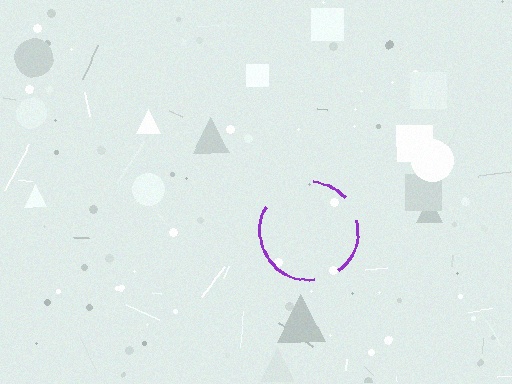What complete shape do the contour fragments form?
The contour fragments form a circle.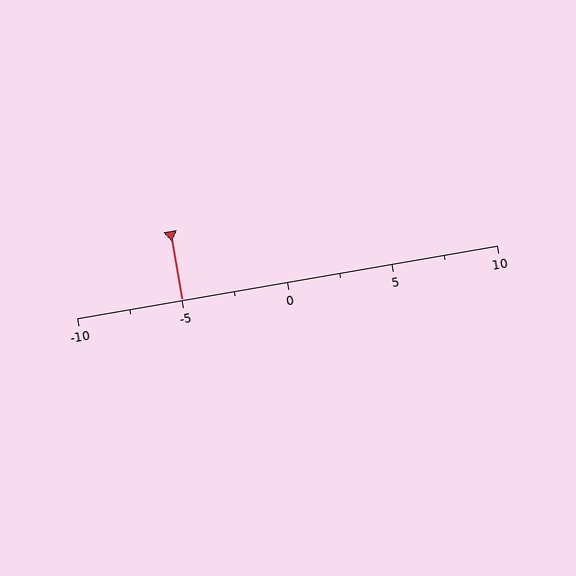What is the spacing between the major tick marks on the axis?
The major ticks are spaced 5 apart.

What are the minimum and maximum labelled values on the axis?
The axis runs from -10 to 10.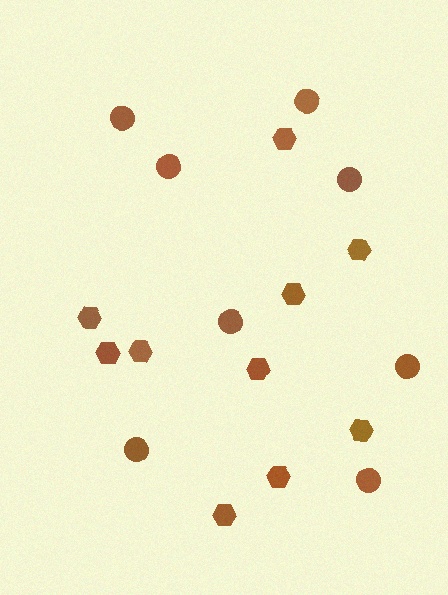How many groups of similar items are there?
There are 2 groups: one group of hexagons (10) and one group of circles (8).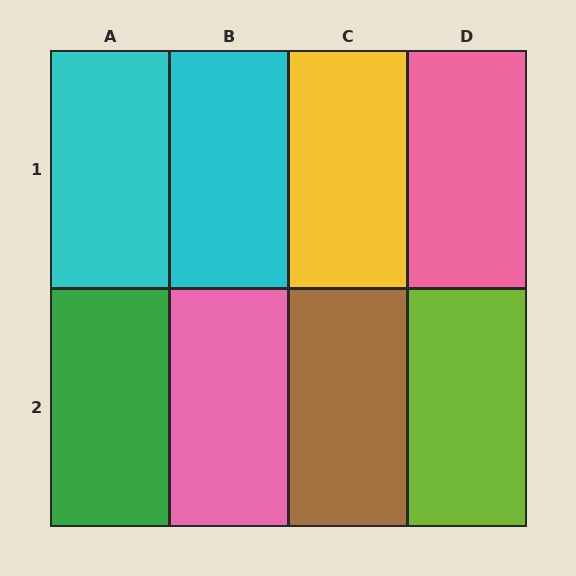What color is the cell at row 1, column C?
Yellow.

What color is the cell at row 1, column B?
Cyan.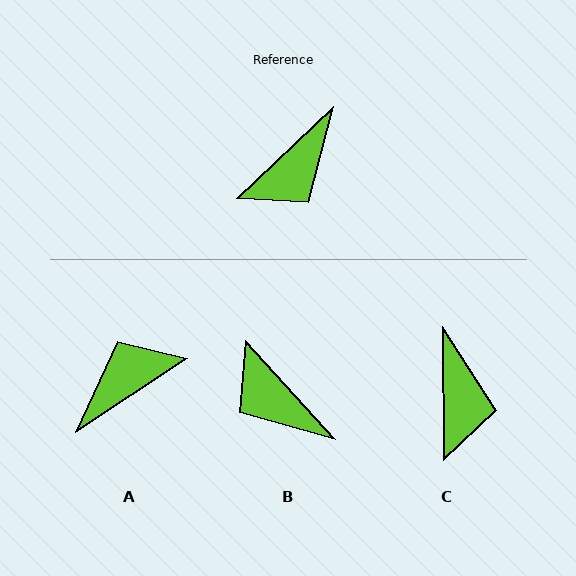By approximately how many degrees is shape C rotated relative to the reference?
Approximately 47 degrees counter-clockwise.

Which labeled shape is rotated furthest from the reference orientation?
A, about 170 degrees away.